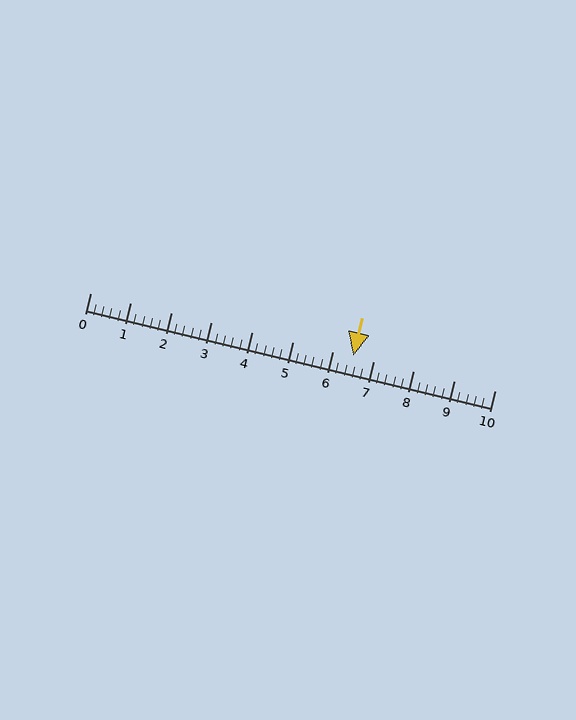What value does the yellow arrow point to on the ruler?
The yellow arrow points to approximately 6.5.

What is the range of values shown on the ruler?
The ruler shows values from 0 to 10.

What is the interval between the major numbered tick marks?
The major tick marks are spaced 1 units apart.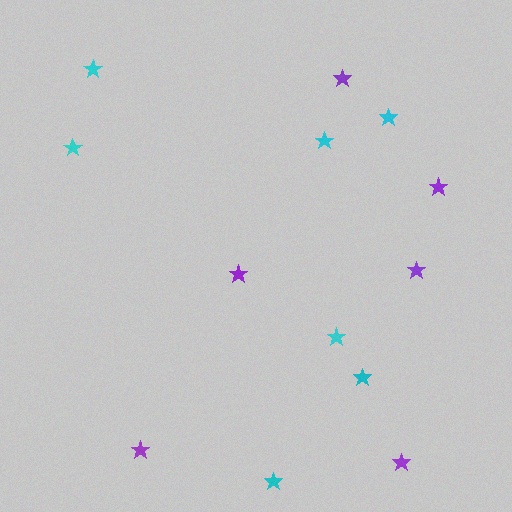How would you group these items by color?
There are 2 groups: one group of cyan stars (7) and one group of purple stars (6).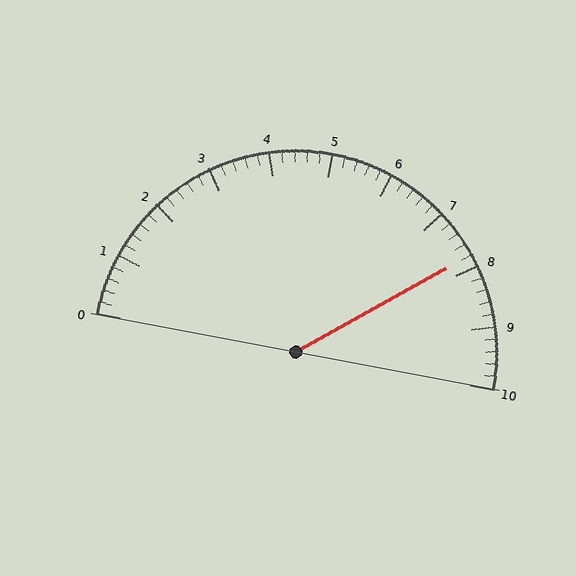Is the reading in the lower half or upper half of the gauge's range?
The reading is in the upper half of the range (0 to 10).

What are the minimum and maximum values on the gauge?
The gauge ranges from 0 to 10.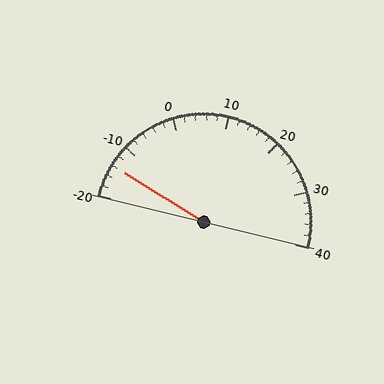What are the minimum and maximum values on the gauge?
The gauge ranges from -20 to 40.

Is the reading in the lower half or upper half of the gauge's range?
The reading is in the lower half of the range (-20 to 40).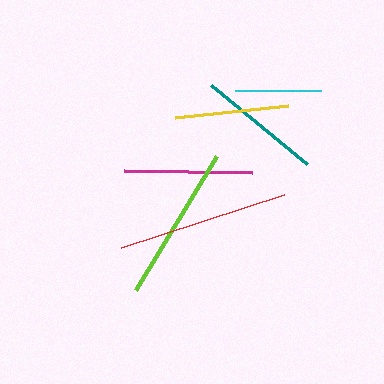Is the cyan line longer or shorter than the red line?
The red line is longer than the cyan line.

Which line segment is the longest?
The red line is the longest at approximately 171 pixels.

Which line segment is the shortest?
The cyan line is the shortest at approximately 86 pixels.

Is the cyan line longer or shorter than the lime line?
The lime line is longer than the cyan line.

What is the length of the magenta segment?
The magenta segment is approximately 128 pixels long.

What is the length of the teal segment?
The teal segment is approximately 124 pixels long.